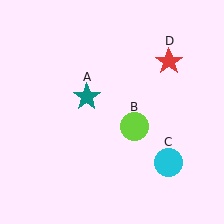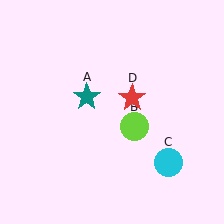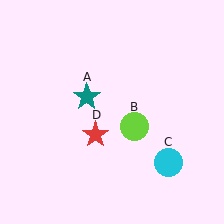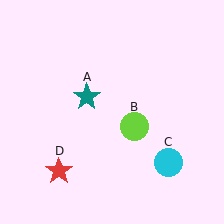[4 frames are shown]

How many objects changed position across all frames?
1 object changed position: red star (object D).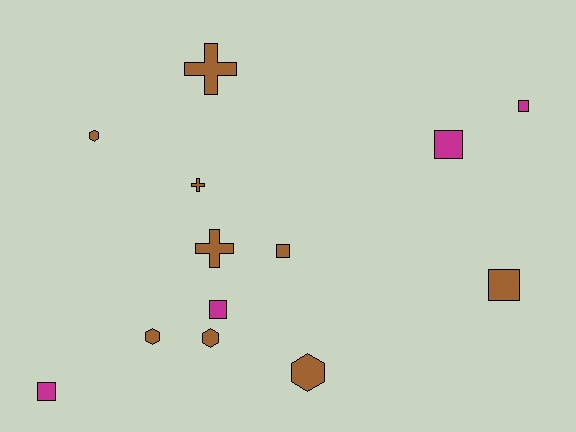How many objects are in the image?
There are 13 objects.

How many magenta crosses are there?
There are no magenta crosses.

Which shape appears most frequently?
Square, with 6 objects.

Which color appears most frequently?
Brown, with 9 objects.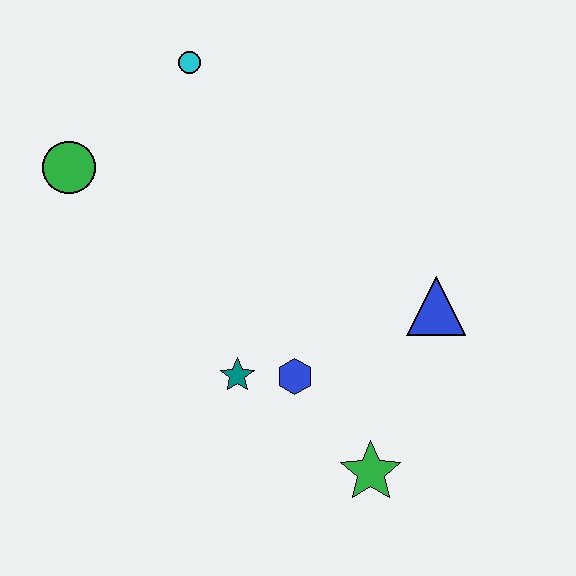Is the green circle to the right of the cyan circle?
No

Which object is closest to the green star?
The blue hexagon is closest to the green star.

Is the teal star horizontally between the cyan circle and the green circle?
No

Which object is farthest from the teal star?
The cyan circle is farthest from the teal star.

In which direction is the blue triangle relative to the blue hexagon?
The blue triangle is to the right of the blue hexagon.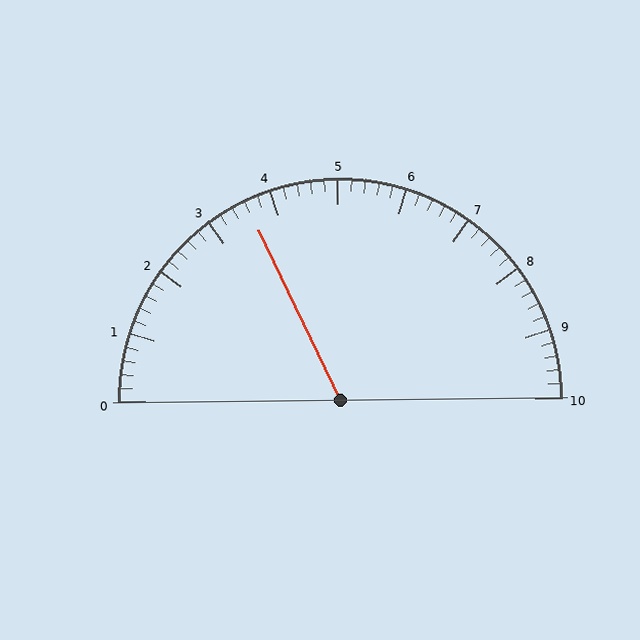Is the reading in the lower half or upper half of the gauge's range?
The reading is in the lower half of the range (0 to 10).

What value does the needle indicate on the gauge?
The needle indicates approximately 3.6.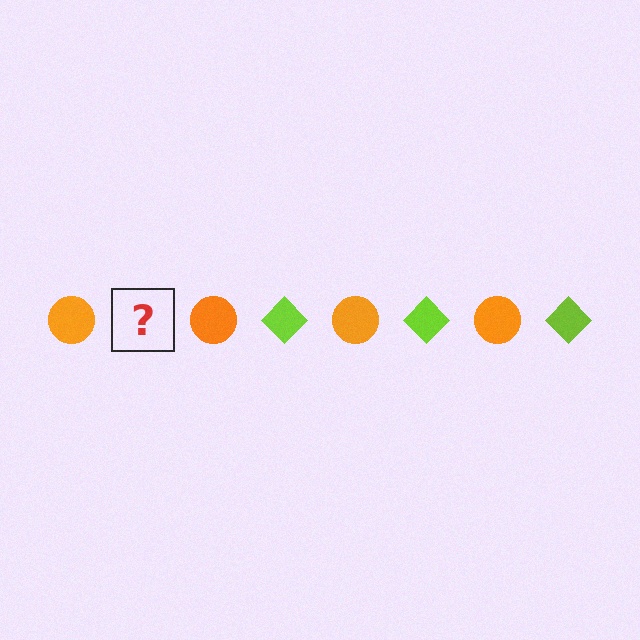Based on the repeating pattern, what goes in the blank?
The blank should be a lime diamond.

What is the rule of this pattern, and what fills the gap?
The rule is that the pattern alternates between orange circle and lime diamond. The gap should be filled with a lime diamond.